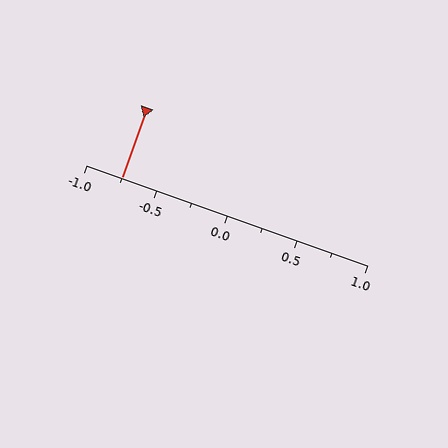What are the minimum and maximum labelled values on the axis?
The axis runs from -1.0 to 1.0.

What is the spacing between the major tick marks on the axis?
The major ticks are spaced 0.5 apart.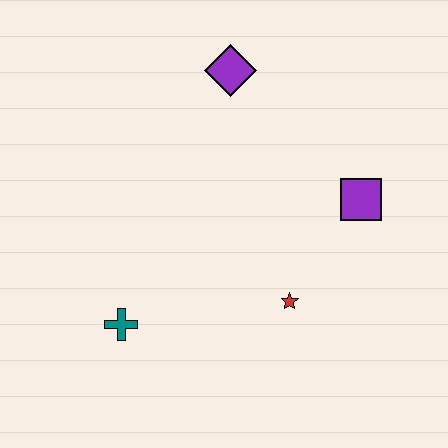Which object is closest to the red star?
The purple square is closest to the red star.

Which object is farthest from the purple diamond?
The teal cross is farthest from the purple diamond.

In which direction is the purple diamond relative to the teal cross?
The purple diamond is above the teal cross.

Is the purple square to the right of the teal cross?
Yes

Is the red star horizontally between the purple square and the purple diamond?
Yes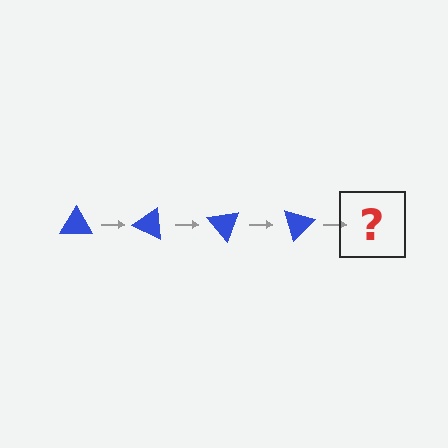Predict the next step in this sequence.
The next step is a blue triangle rotated 100 degrees.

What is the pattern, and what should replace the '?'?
The pattern is that the triangle rotates 25 degrees each step. The '?' should be a blue triangle rotated 100 degrees.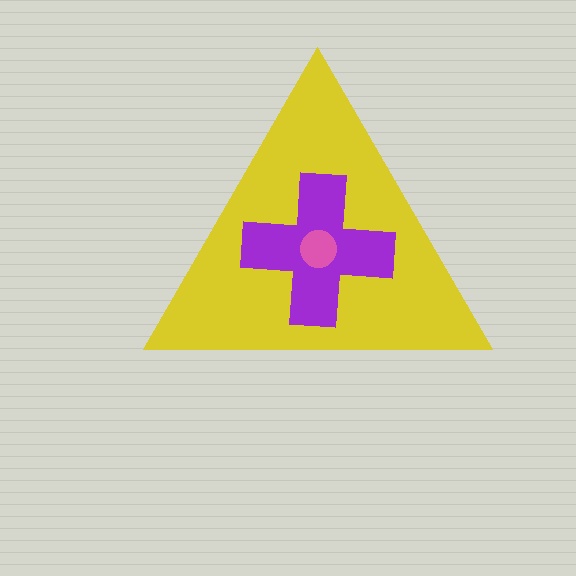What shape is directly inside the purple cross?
The pink circle.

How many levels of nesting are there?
3.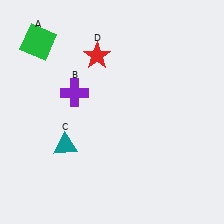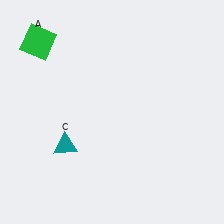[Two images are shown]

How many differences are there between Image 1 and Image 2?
There are 2 differences between the two images.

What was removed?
The purple cross (B), the red star (D) were removed in Image 2.